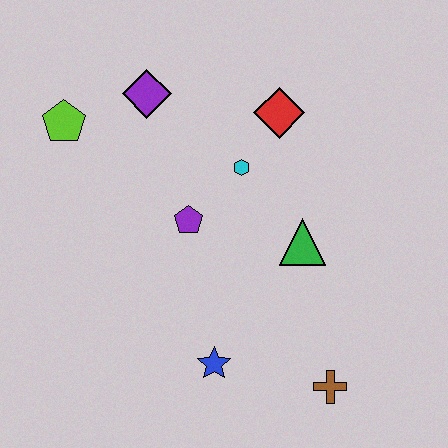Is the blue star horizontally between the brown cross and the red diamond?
No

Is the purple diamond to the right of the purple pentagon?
No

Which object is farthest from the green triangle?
The lime pentagon is farthest from the green triangle.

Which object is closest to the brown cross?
The blue star is closest to the brown cross.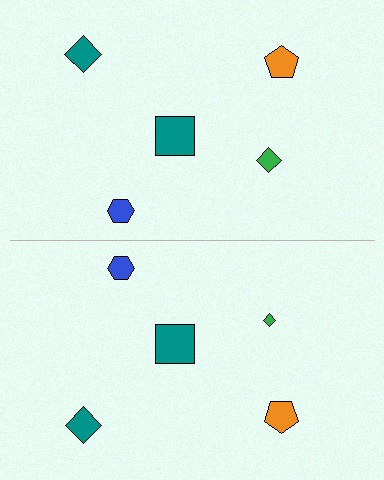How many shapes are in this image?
There are 10 shapes in this image.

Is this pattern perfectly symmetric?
No, the pattern is not perfectly symmetric. The green diamond on the bottom side has a different size than its mirror counterpart.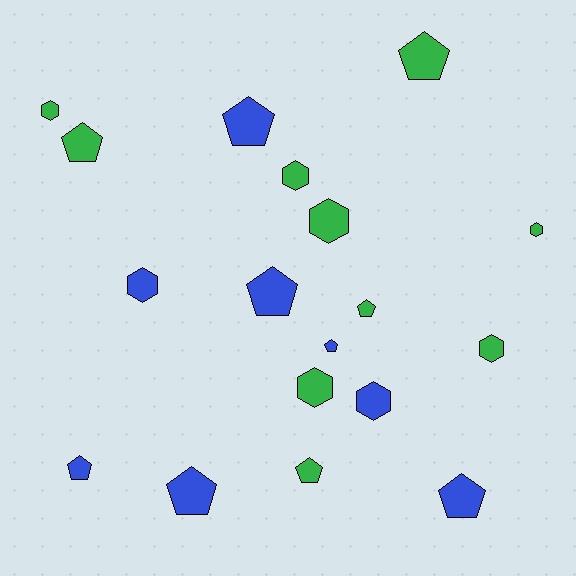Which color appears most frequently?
Green, with 10 objects.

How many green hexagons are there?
There are 6 green hexagons.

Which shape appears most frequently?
Pentagon, with 10 objects.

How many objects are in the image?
There are 18 objects.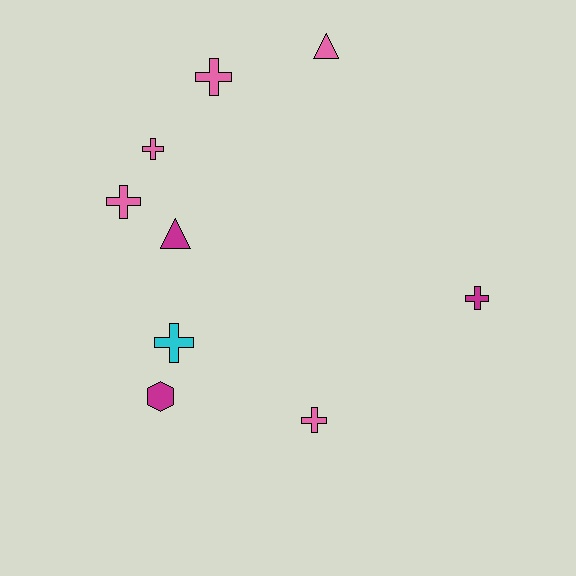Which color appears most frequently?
Pink, with 5 objects.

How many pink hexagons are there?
There are no pink hexagons.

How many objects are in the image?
There are 9 objects.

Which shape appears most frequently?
Cross, with 6 objects.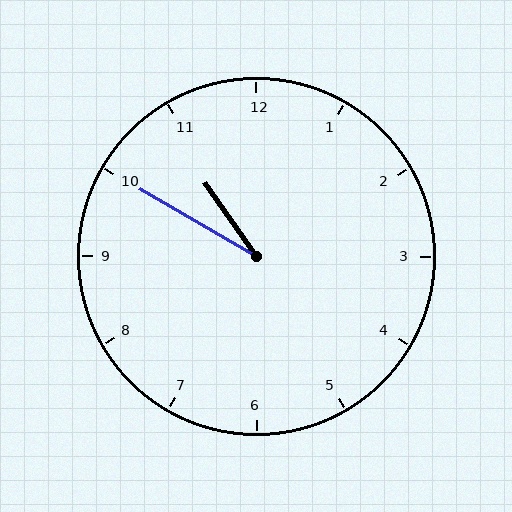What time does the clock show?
10:50.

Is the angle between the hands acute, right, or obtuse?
It is acute.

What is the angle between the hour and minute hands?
Approximately 25 degrees.